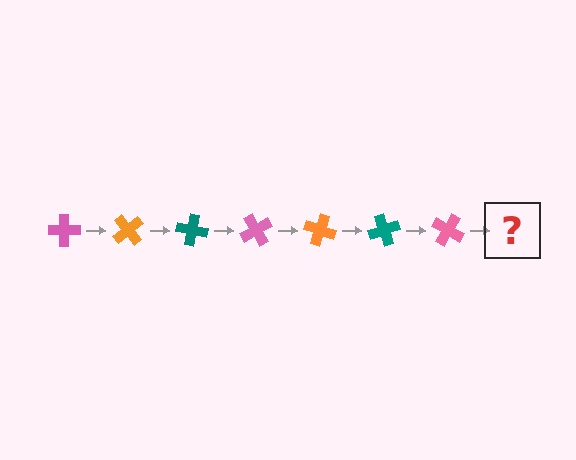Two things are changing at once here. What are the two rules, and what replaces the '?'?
The two rules are that it rotates 50 degrees each step and the color cycles through pink, orange, and teal. The '?' should be an orange cross, rotated 350 degrees from the start.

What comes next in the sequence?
The next element should be an orange cross, rotated 350 degrees from the start.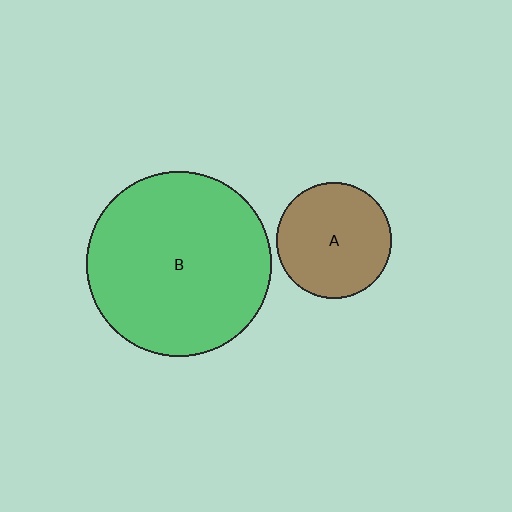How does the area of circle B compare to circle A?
Approximately 2.6 times.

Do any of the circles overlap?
No, none of the circles overlap.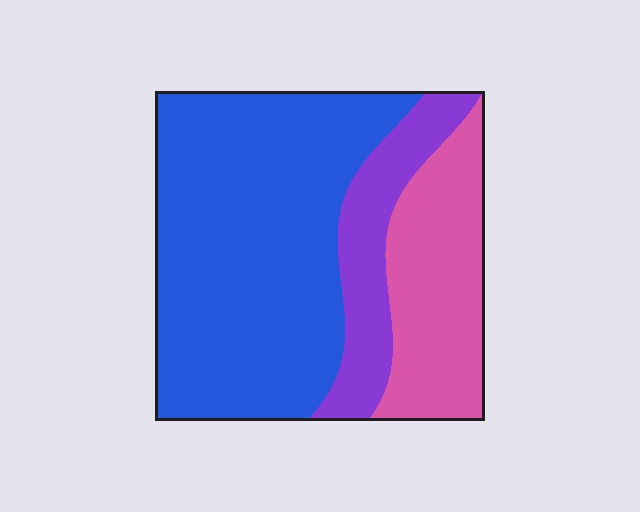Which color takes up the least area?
Purple, at roughly 15%.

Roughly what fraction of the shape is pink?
Pink takes up about one quarter (1/4) of the shape.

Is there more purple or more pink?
Pink.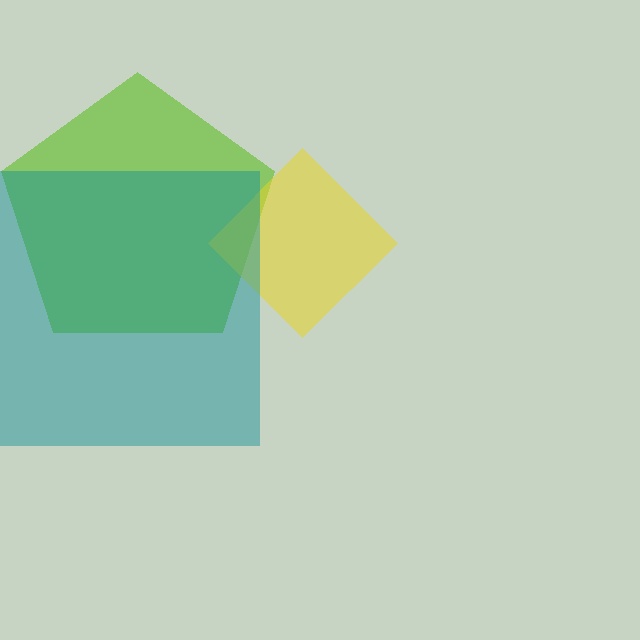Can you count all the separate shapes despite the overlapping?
Yes, there are 3 separate shapes.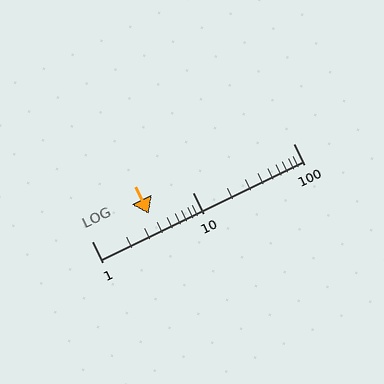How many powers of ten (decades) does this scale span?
The scale spans 2 decades, from 1 to 100.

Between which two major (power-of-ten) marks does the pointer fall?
The pointer is between 1 and 10.